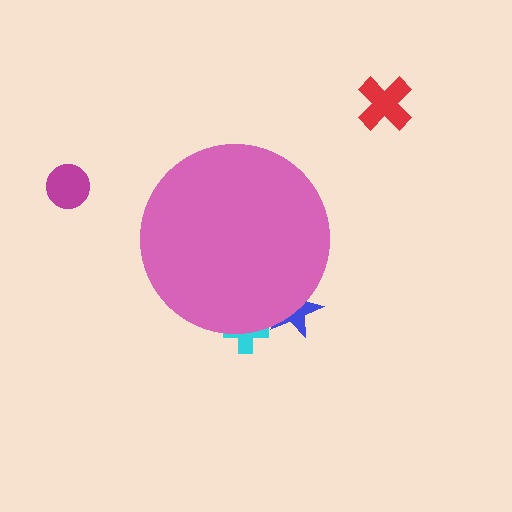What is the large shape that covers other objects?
A pink circle.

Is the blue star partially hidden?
Yes, the blue star is partially hidden behind the pink circle.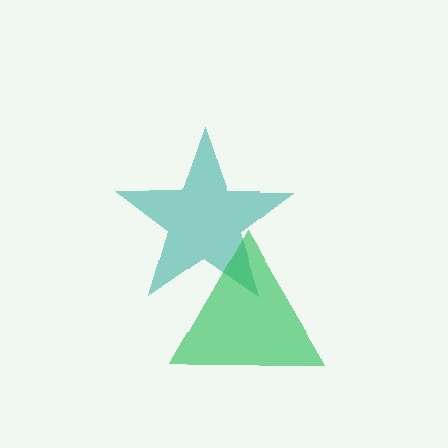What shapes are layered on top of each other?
The layered shapes are: a teal star, a green triangle.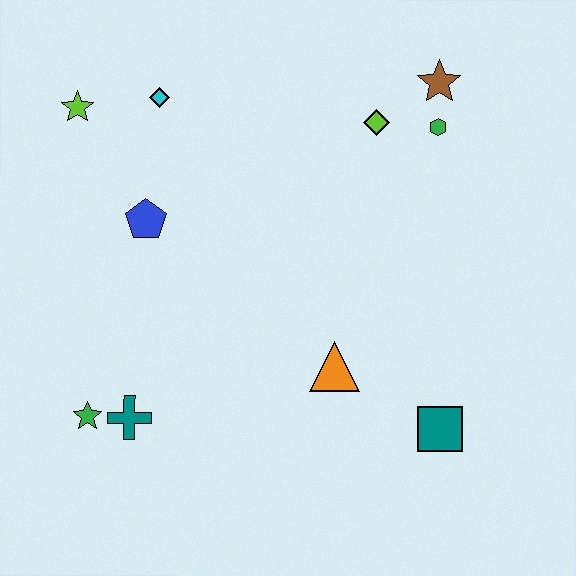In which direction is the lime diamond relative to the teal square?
The lime diamond is above the teal square.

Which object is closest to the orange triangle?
The teal square is closest to the orange triangle.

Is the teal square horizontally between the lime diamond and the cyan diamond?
No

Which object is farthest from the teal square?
The lime star is farthest from the teal square.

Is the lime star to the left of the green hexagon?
Yes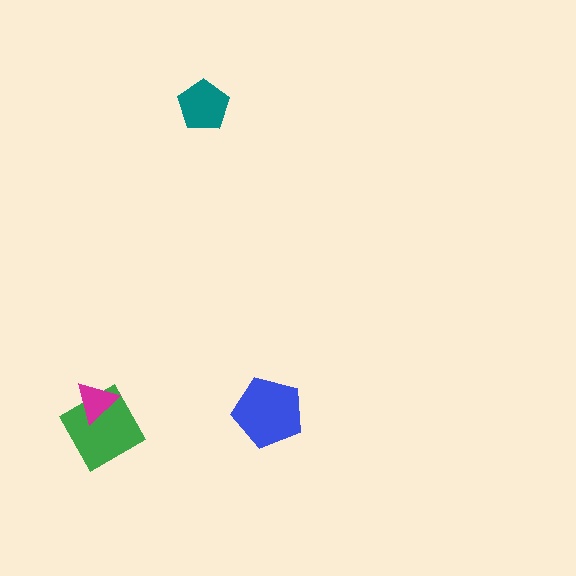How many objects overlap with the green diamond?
1 object overlaps with the green diamond.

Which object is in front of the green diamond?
The magenta triangle is in front of the green diamond.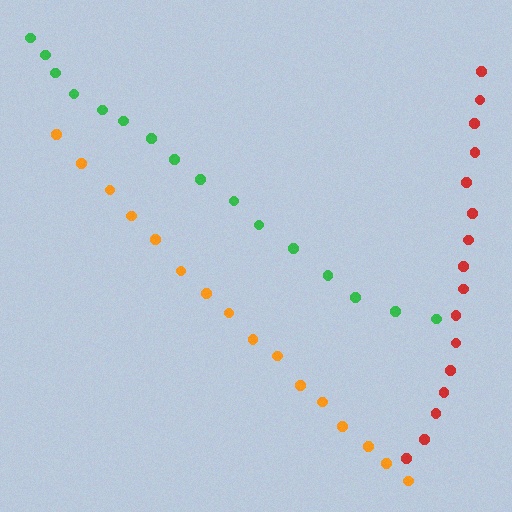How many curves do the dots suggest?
There are 3 distinct paths.